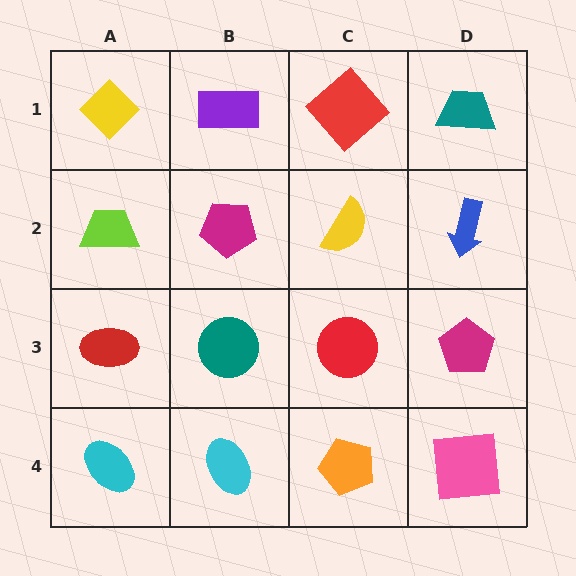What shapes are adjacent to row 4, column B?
A teal circle (row 3, column B), a cyan ellipse (row 4, column A), an orange pentagon (row 4, column C).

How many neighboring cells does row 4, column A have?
2.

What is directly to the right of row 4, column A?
A cyan ellipse.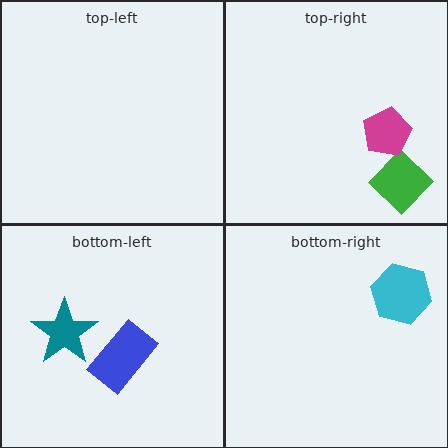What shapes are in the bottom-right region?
The cyan hexagon.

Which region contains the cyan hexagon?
The bottom-right region.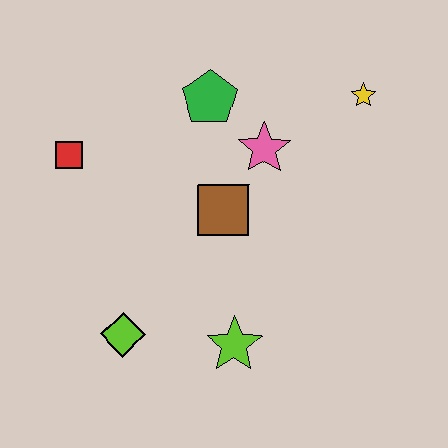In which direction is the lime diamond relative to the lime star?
The lime diamond is to the left of the lime star.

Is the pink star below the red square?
No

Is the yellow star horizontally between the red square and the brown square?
No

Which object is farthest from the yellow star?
The lime diamond is farthest from the yellow star.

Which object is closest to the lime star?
The lime diamond is closest to the lime star.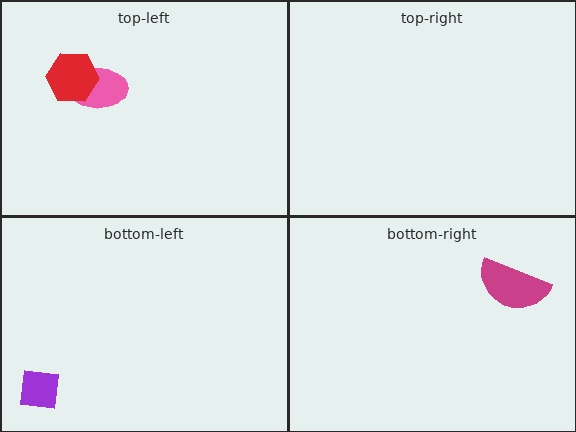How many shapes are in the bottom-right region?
1.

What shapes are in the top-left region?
The pink ellipse, the red hexagon.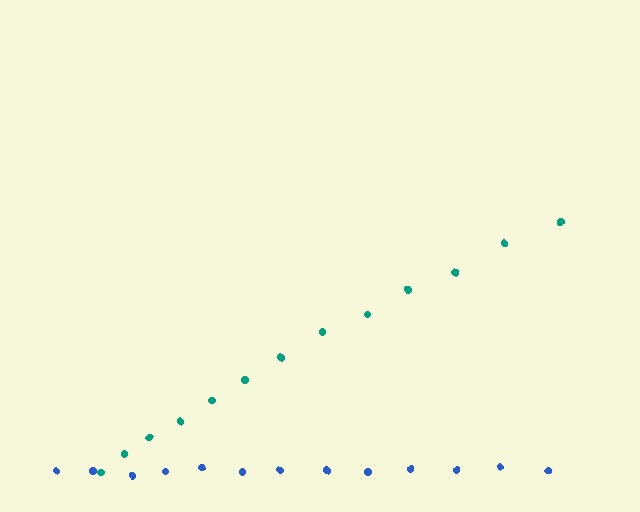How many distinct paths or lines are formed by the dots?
There are 2 distinct paths.